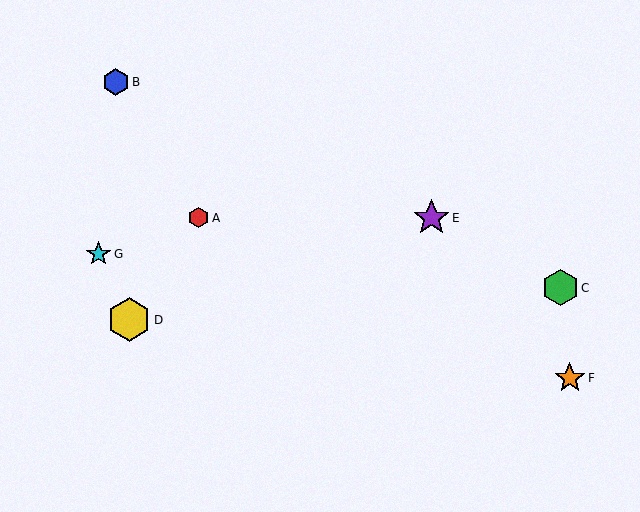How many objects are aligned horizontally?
2 objects (A, E) are aligned horizontally.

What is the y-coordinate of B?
Object B is at y≈82.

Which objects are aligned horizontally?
Objects A, E are aligned horizontally.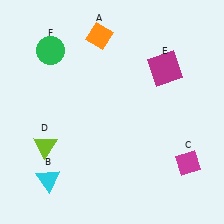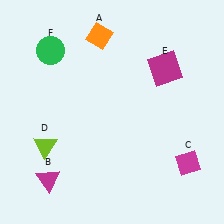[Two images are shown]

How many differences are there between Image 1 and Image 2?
There is 1 difference between the two images.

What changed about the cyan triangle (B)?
In Image 1, B is cyan. In Image 2, it changed to magenta.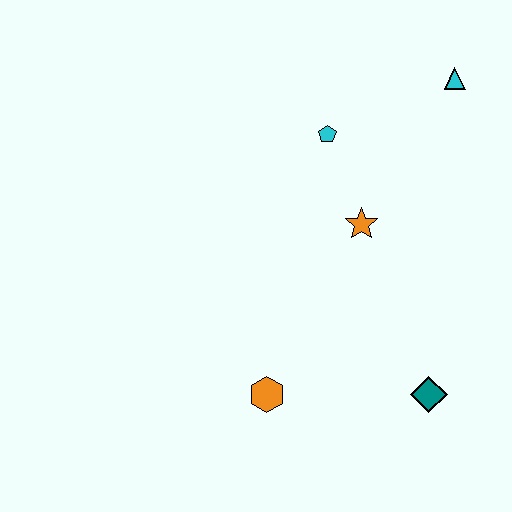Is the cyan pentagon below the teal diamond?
No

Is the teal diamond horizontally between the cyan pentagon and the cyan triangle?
Yes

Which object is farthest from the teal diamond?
The cyan triangle is farthest from the teal diamond.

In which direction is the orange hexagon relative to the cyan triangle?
The orange hexagon is below the cyan triangle.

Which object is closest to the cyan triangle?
The cyan pentagon is closest to the cyan triangle.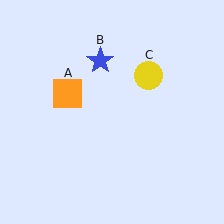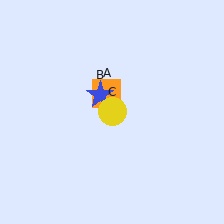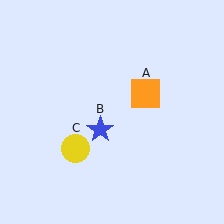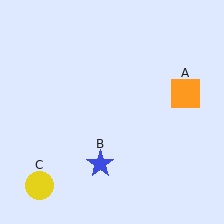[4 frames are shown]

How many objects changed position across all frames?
3 objects changed position: orange square (object A), blue star (object B), yellow circle (object C).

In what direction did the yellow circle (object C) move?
The yellow circle (object C) moved down and to the left.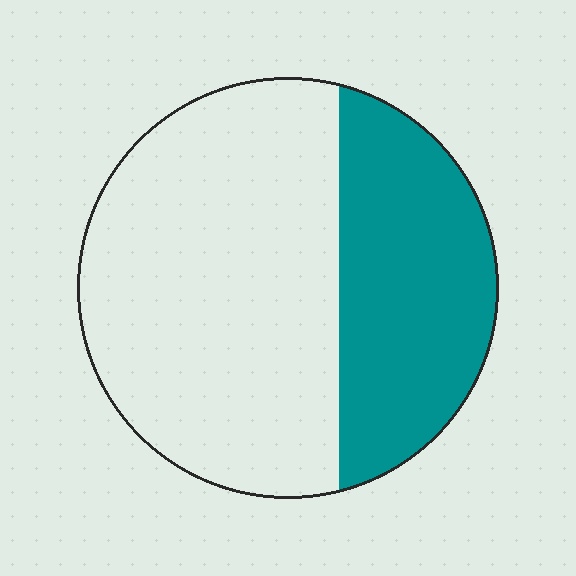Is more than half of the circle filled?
No.